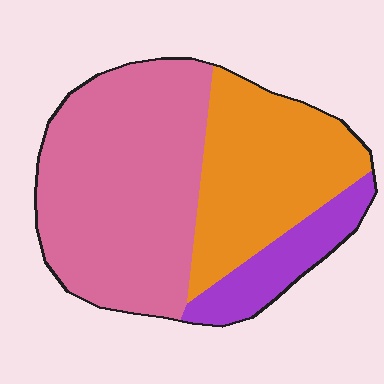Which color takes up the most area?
Pink, at roughly 55%.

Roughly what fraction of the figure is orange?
Orange covers about 35% of the figure.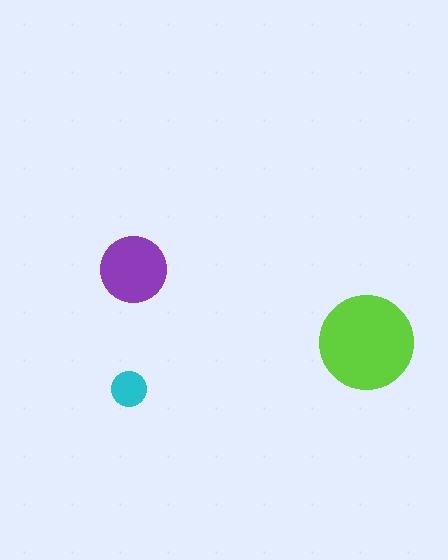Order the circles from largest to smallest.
the lime one, the purple one, the cyan one.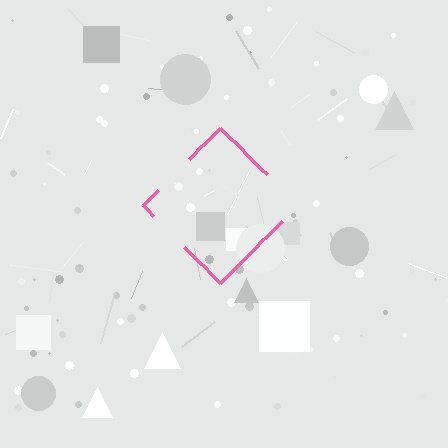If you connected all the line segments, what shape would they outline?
They would outline a diamond.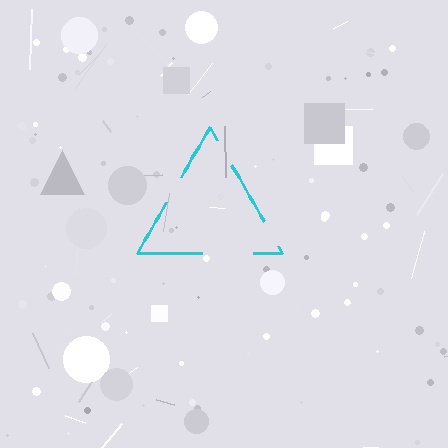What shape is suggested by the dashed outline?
The dashed outline suggests a triangle.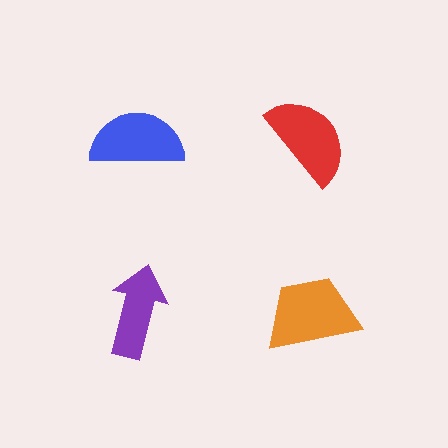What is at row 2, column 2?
An orange trapezoid.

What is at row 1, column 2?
A red semicircle.